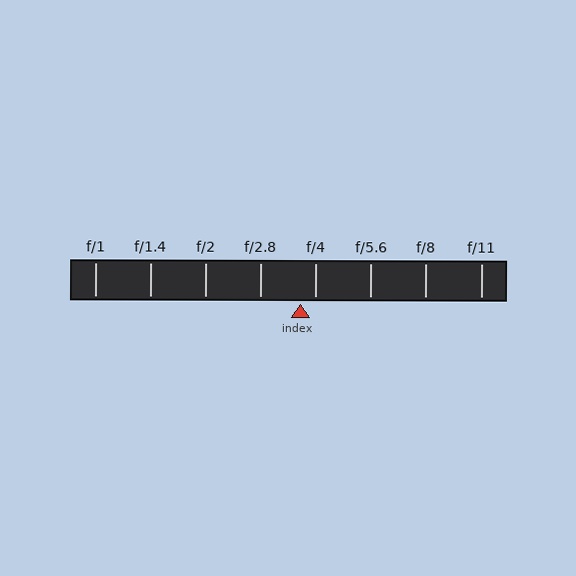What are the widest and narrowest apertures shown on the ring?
The widest aperture shown is f/1 and the narrowest is f/11.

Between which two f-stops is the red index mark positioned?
The index mark is between f/2.8 and f/4.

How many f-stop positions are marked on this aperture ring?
There are 8 f-stop positions marked.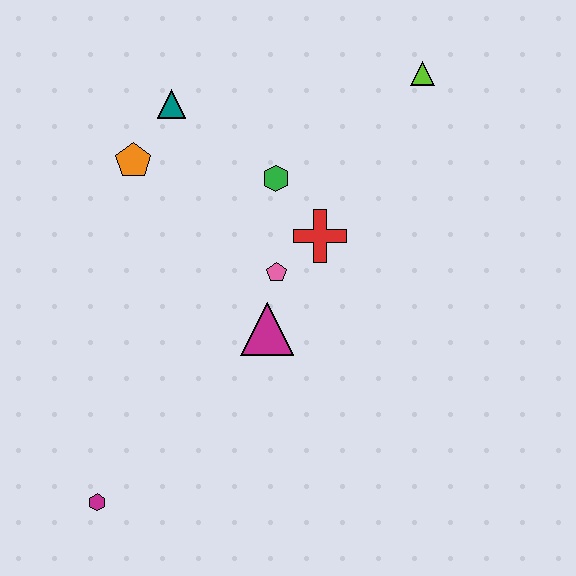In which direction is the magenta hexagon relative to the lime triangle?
The magenta hexagon is below the lime triangle.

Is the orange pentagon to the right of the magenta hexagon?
Yes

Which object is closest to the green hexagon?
The red cross is closest to the green hexagon.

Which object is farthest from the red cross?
The magenta hexagon is farthest from the red cross.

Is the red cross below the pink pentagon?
No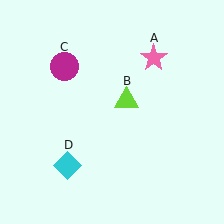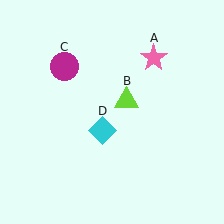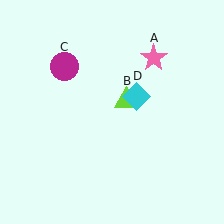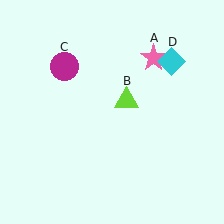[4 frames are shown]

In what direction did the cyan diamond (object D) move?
The cyan diamond (object D) moved up and to the right.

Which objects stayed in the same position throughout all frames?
Pink star (object A) and lime triangle (object B) and magenta circle (object C) remained stationary.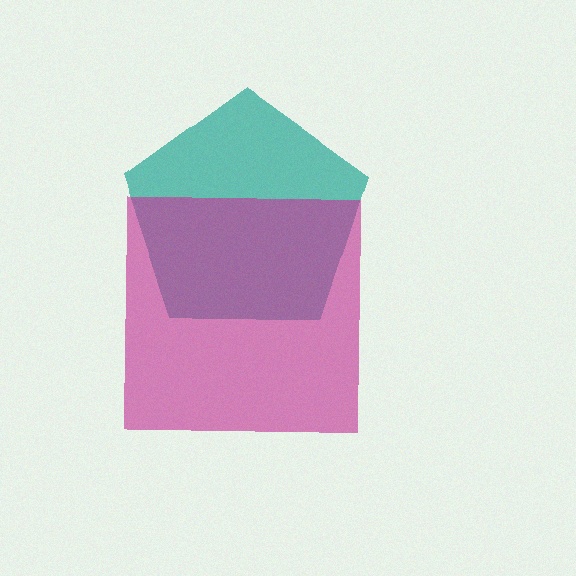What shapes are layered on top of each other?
The layered shapes are: a teal pentagon, a magenta square.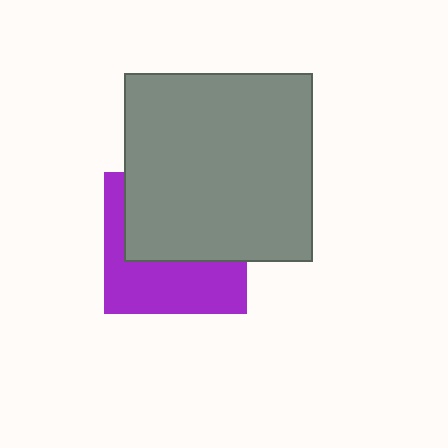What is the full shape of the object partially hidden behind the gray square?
The partially hidden object is a purple square.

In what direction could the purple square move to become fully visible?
The purple square could move down. That would shift it out from behind the gray square entirely.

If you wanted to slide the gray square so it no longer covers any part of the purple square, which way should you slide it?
Slide it up — that is the most direct way to separate the two shapes.